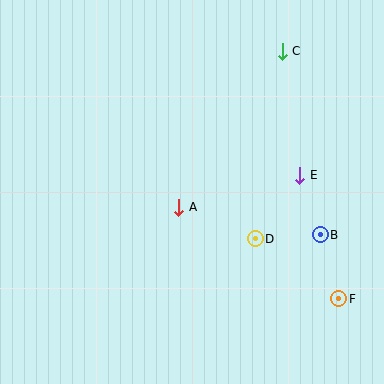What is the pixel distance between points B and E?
The distance between B and E is 63 pixels.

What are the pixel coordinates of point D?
Point D is at (255, 239).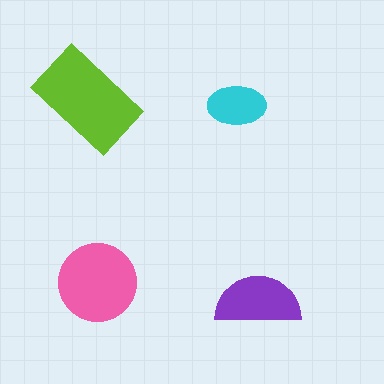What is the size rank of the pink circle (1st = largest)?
2nd.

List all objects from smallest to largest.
The cyan ellipse, the purple semicircle, the pink circle, the lime rectangle.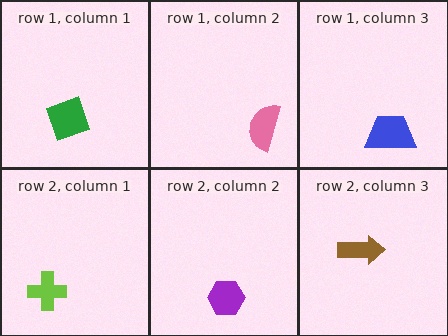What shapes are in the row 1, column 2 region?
The pink semicircle.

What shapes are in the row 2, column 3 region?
The brown arrow.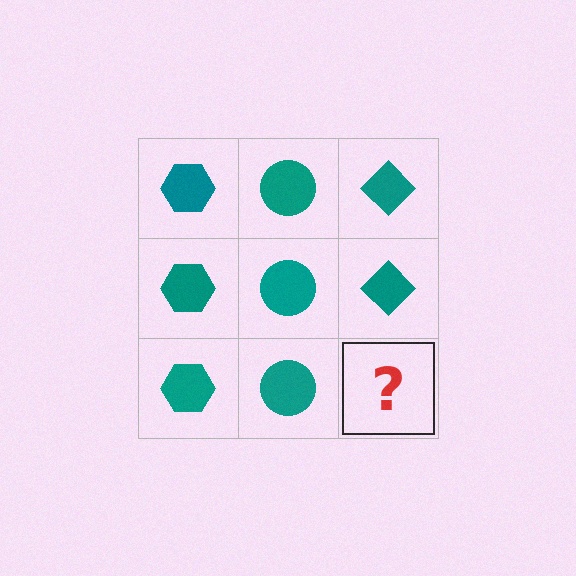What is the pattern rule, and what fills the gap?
The rule is that each column has a consistent shape. The gap should be filled with a teal diamond.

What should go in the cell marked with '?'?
The missing cell should contain a teal diamond.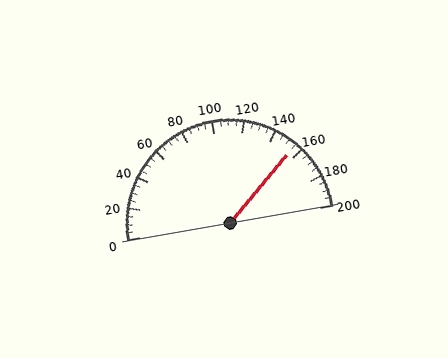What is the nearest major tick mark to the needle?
The nearest major tick mark is 160.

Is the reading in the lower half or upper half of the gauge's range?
The reading is in the upper half of the range (0 to 200).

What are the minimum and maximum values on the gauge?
The gauge ranges from 0 to 200.